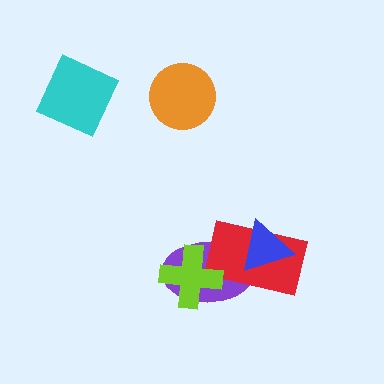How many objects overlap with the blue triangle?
2 objects overlap with the blue triangle.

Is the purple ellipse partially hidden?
Yes, it is partially covered by another shape.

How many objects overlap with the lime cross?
2 objects overlap with the lime cross.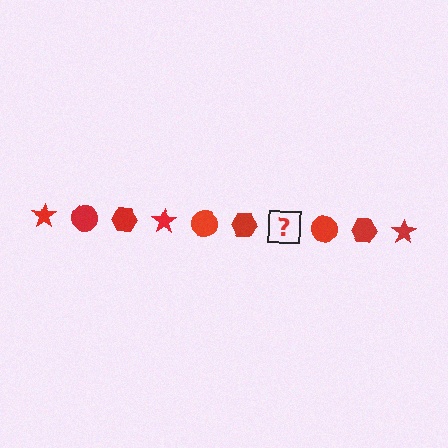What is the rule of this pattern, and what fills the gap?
The rule is that the pattern cycles through star, circle, hexagon shapes in red. The gap should be filled with a red star.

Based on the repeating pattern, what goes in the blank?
The blank should be a red star.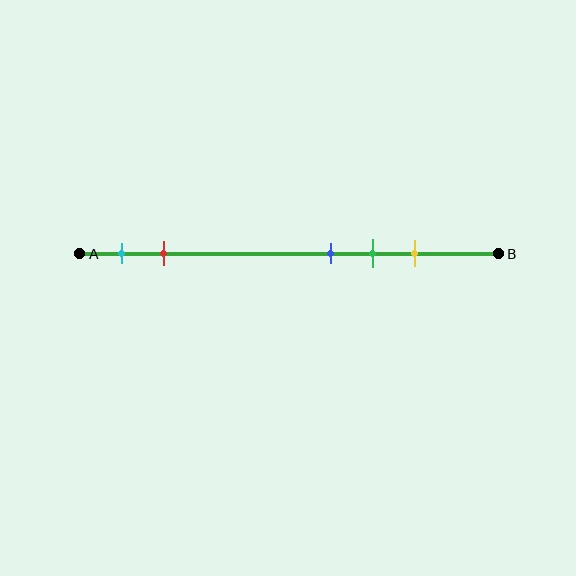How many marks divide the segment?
There are 5 marks dividing the segment.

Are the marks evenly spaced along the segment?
No, the marks are not evenly spaced.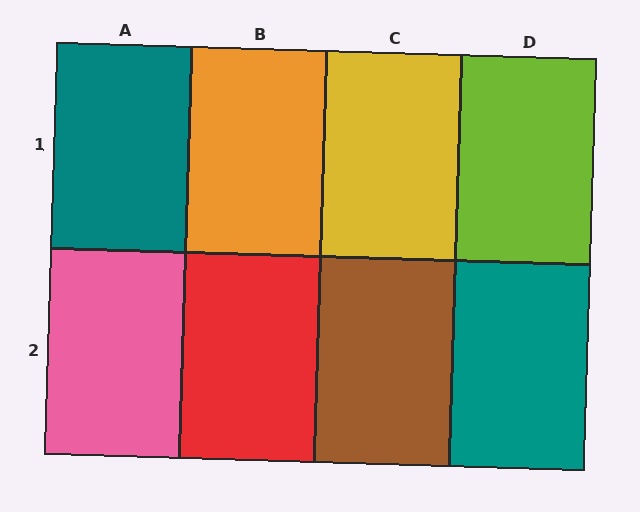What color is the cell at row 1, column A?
Teal.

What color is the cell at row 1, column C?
Yellow.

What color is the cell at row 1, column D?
Lime.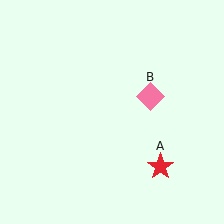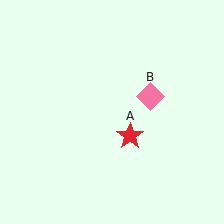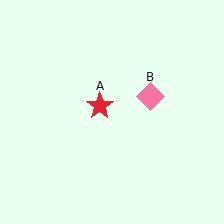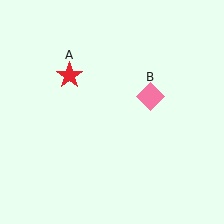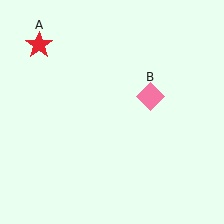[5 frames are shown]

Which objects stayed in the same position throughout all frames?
Pink diamond (object B) remained stationary.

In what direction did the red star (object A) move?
The red star (object A) moved up and to the left.